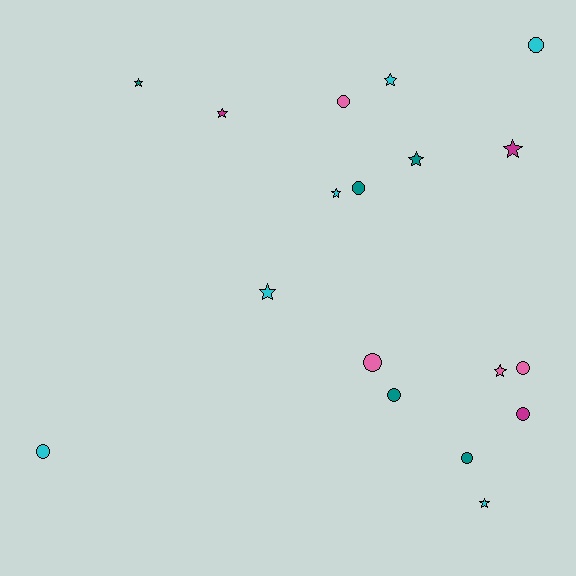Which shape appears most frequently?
Star, with 9 objects.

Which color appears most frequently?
Cyan, with 6 objects.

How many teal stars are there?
There are 2 teal stars.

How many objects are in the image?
There are 18 objects.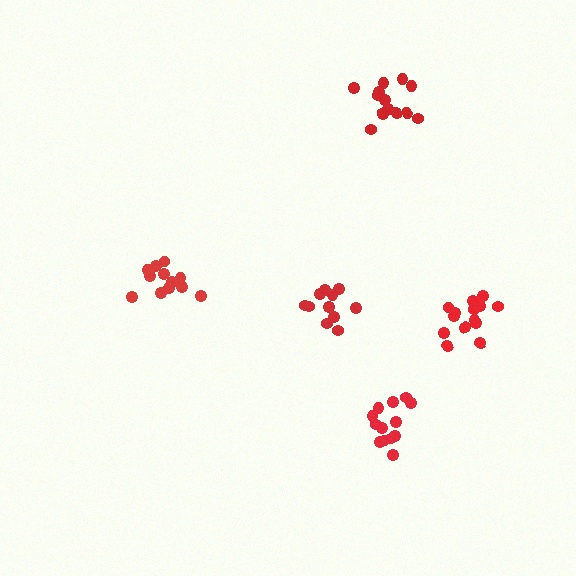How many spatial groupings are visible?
There are 5 spatial groupings.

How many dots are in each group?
Group 1: 11 dots, Group 2: 14 dots, Group 3: 13 dots, Group 4: 13 dots, Group 5: 14 dots (65 total).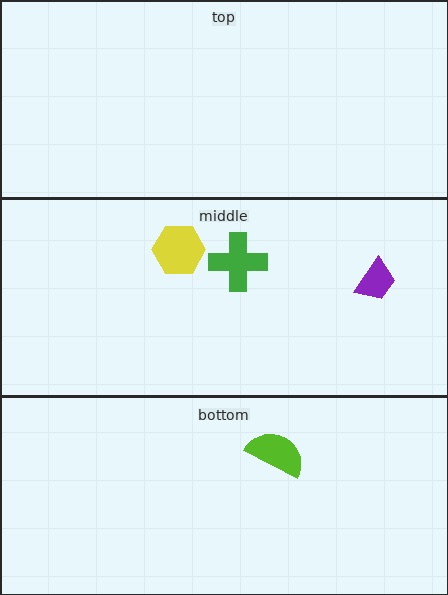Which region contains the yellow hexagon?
The middle region.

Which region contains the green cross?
The middle region.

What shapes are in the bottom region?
The lime semicircle.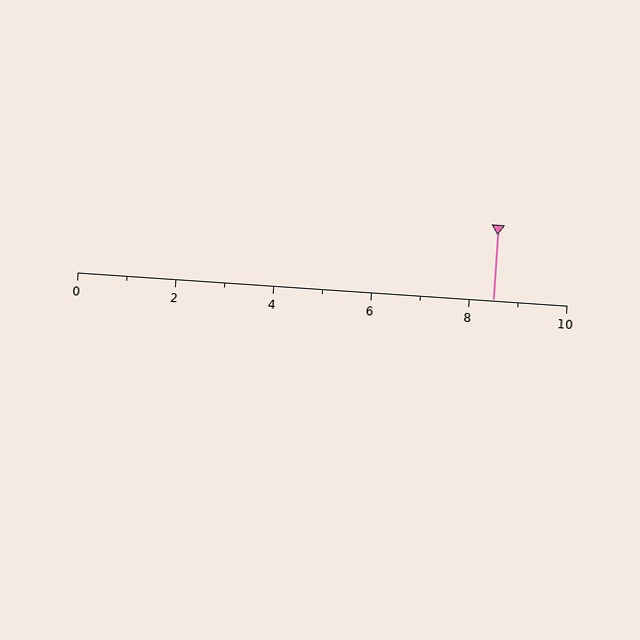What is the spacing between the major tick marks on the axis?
The major ticks are spaced 2 apart.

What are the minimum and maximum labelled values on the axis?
The axis runs from 0 to 10.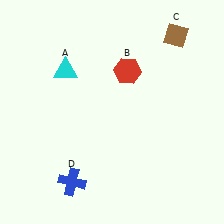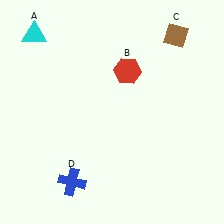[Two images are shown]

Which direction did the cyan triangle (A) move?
The cyan triangle (A) moved up.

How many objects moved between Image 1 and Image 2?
1 object moved between the two images.